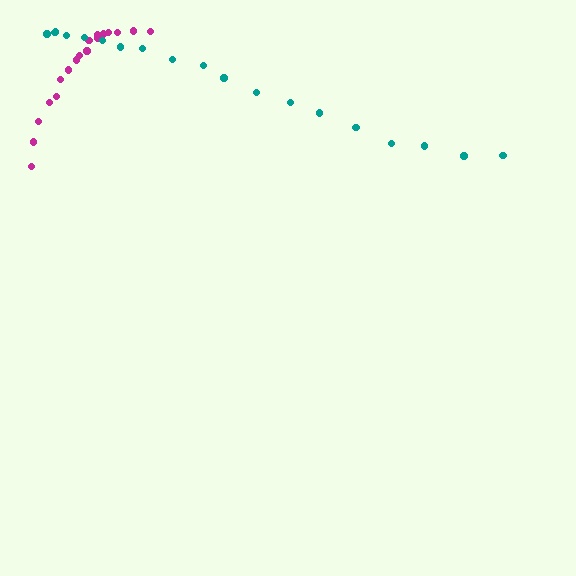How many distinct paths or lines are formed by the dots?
There are 2 distinct paths.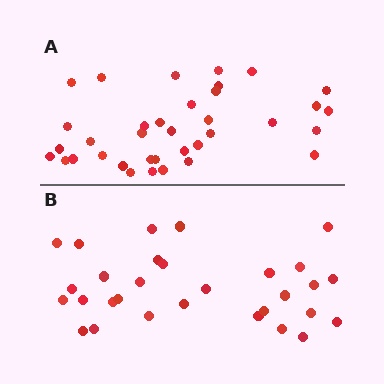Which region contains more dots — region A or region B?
Region A (the top region) has more dots.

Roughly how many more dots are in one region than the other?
Region A has about 6 more dots than region B.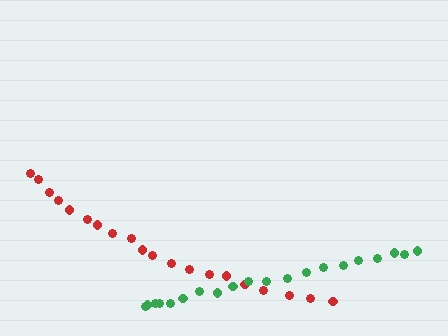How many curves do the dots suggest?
There are 2 distinct paths.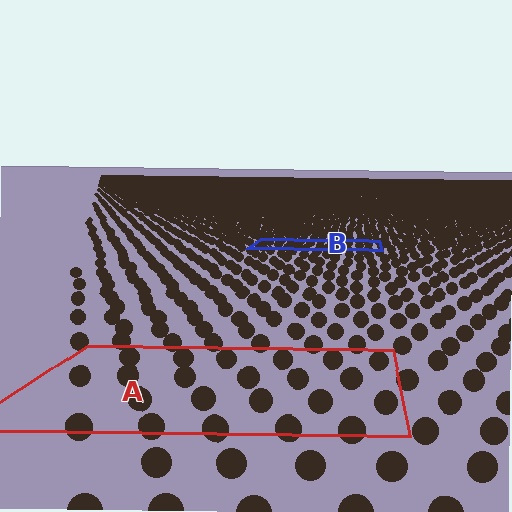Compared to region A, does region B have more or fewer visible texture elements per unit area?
Region B has more texture elements per unit area — they are packed more densely because it is farther away.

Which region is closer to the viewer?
Region A is closer. The texture elements there are larger and more spread out.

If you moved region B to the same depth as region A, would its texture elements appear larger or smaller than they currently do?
They would appear larger. At a closer depth, the same texture elements are projected at a bigger on-screen size.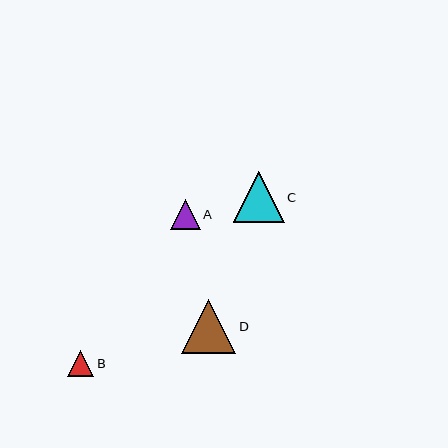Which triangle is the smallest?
Triangle B is the smallest with a size of approximately 26 pixels.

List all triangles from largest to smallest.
From largest to smallest: D, C, A, B.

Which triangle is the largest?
Triangle D is the largest with a size of approximately 55 pixels.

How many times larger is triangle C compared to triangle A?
Triangle C is approximately 1.7 times the size of triangle A.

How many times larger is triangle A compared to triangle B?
Triangle A is approximately 1.1 times the size of triangle B.